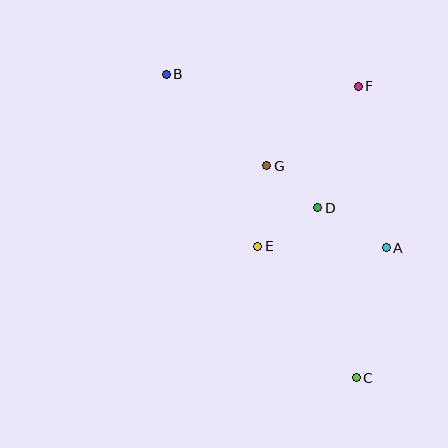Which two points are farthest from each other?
Points B and C are farthest from each other.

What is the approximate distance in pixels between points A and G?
The distance between A and G is approximately 145 pixels.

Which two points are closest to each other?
Points D and G are closest to each other.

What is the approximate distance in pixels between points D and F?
The distance between D and F is approximately 128 pixels.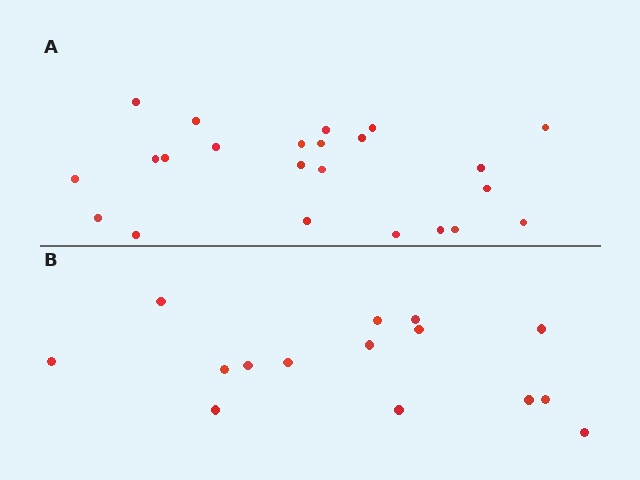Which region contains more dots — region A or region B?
Region A (the top region) has more dots.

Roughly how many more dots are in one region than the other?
Region A has roughly 8 or so more dots than region B.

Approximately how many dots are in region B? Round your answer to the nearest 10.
About 20 dots. (The exact count is 15, which rounds to 20.)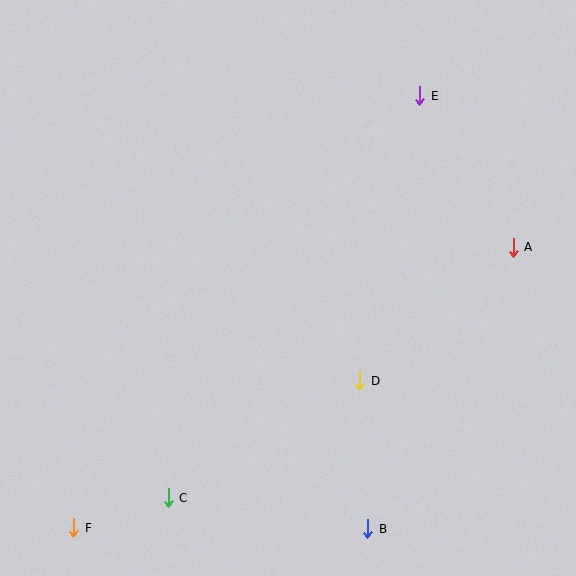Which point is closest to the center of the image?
Point D at (360, 381) is closest to the center.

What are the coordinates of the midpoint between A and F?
The midpoint between A and F is at (294, 387).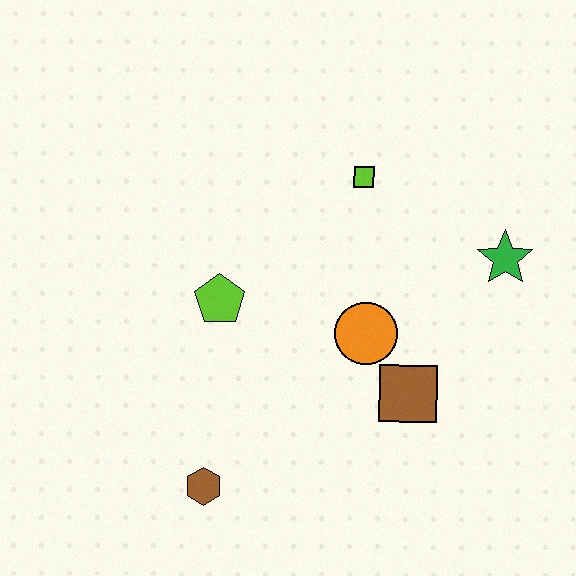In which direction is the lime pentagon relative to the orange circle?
The lime pentagon is to the left of the orange circle.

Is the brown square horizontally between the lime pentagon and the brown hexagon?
No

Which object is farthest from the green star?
The brown hexagon is farthest from the green star.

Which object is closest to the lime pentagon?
The orange circle is closest to the lime pentagon.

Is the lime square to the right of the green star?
No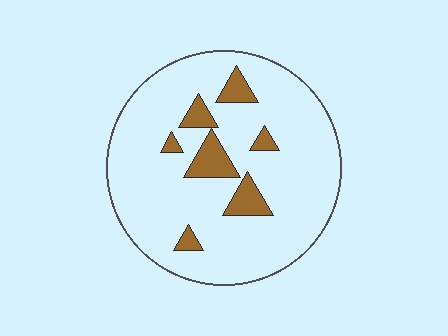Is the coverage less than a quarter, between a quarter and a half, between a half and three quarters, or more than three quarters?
Less than a quarter.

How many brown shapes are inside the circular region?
7.